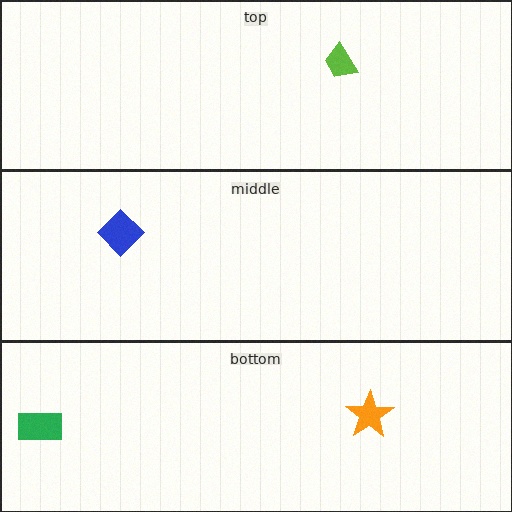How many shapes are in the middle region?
1.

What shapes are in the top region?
The lime trapezoid.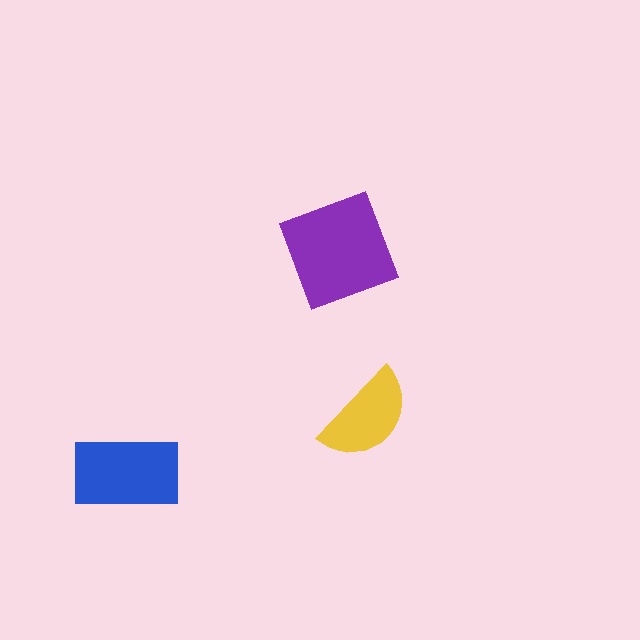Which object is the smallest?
The yellow semicircle.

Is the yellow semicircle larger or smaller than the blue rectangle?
Smaller.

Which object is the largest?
The purple square.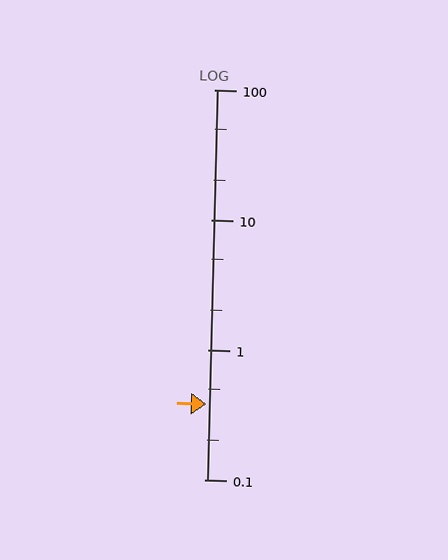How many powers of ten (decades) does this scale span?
The scale spans 3 decades, from 0.1 to 100.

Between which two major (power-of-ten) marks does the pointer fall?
The pointer is between 0.1 and 1.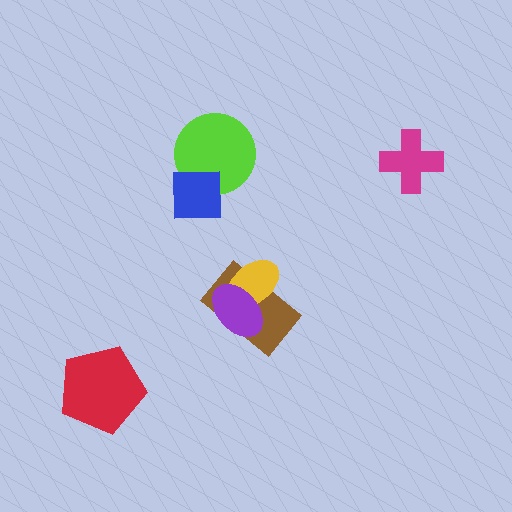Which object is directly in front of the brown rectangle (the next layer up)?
The yellow ellipse is directly in front of the brown rectangle.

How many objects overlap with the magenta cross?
0 objects overlap with the magenta cross.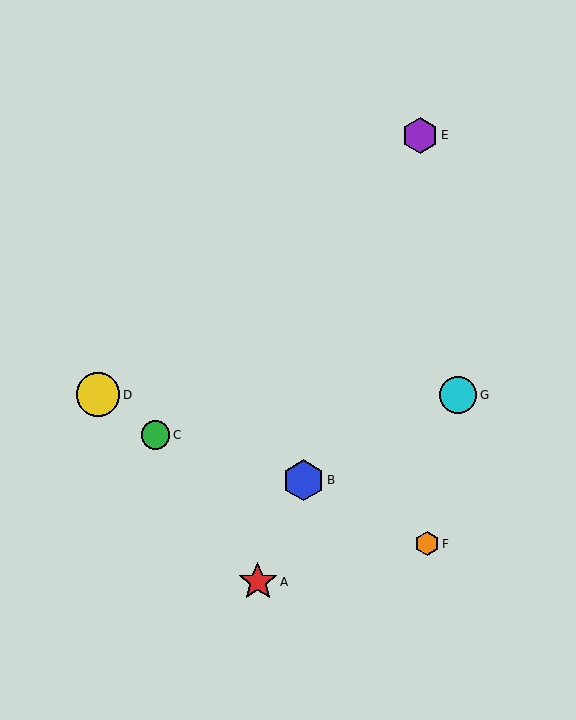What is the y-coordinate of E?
Object E is at y≈135.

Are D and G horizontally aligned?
Yes, both are at y≈395.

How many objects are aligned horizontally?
2 objects (D, G) are aligned horizontally.